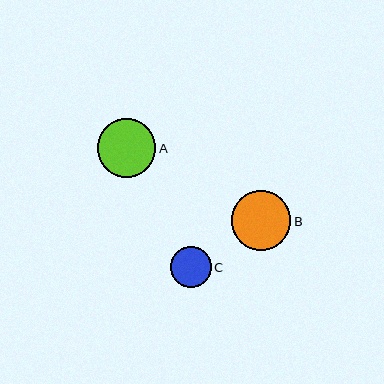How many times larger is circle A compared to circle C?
Circle A is approximately 1.4 times the size of circle C.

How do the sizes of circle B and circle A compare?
Circle B and circle A are approximately the same size.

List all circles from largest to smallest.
From largest to smallest: B, A, C.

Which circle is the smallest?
Circle C is the smallest with a size of approximately 41 pixels.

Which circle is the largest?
Circle B is the largest with a size of approximately 60 pixels.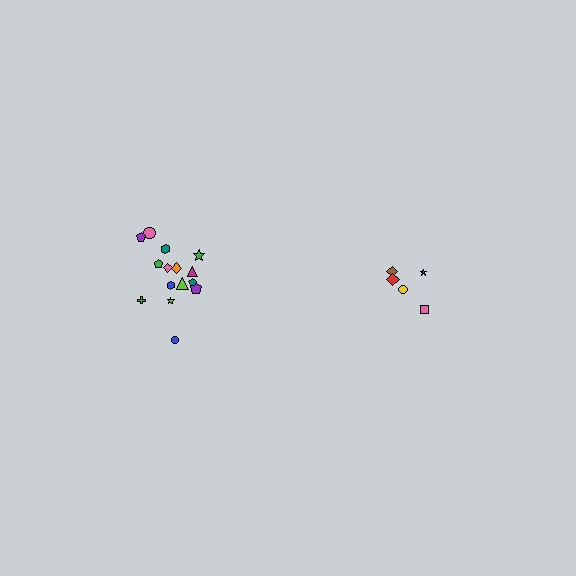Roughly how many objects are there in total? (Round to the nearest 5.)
Roughly 20 objects in total.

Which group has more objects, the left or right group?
The left group.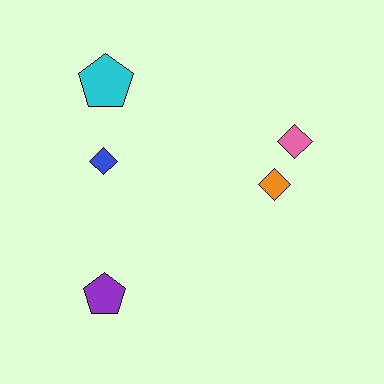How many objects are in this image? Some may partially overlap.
There are 5 objects.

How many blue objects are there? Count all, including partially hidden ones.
There is 1 blue object.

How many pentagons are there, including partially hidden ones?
There are 2 pentagons.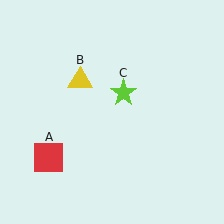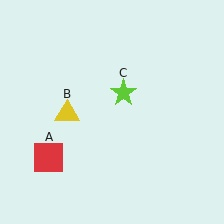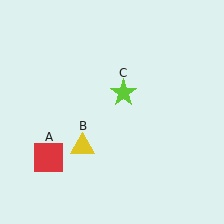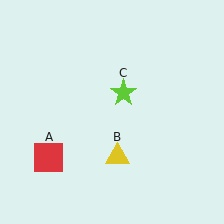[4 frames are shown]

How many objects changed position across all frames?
1 object changed position: yellow triangle (object B).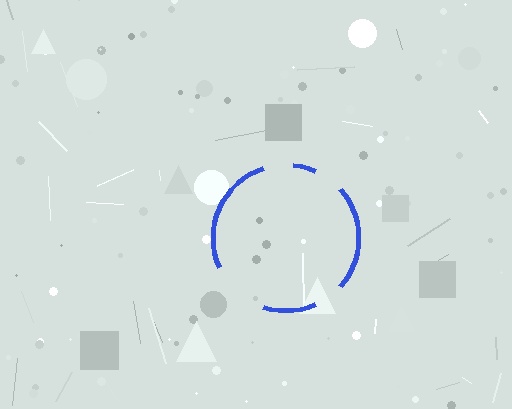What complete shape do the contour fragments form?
The contour fragments form a circle.